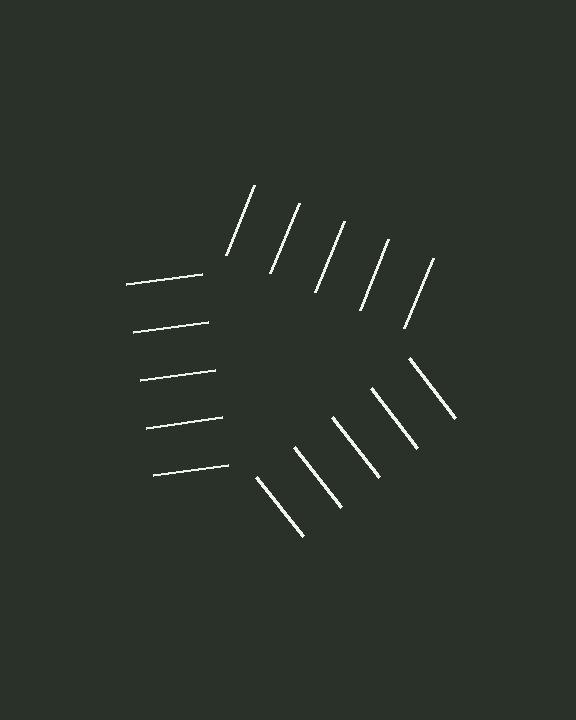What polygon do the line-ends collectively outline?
An illusory triangle — the line segments terminate on its edges but no continuous stroke is drawn.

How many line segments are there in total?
15 — 5 along each of the 3 edges.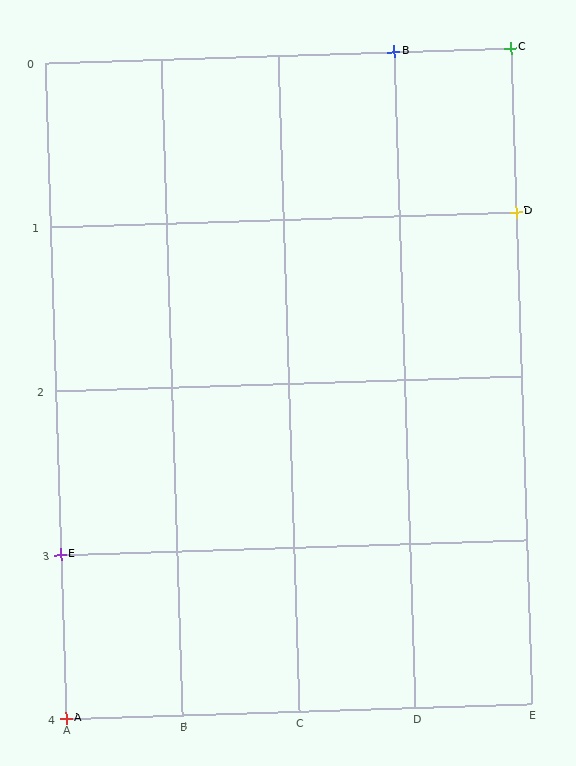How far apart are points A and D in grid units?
Points A and D are 4 columns and 3 rows apart (about 5.0 grid units diagonally).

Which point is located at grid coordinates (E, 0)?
Point C is at (E, 0).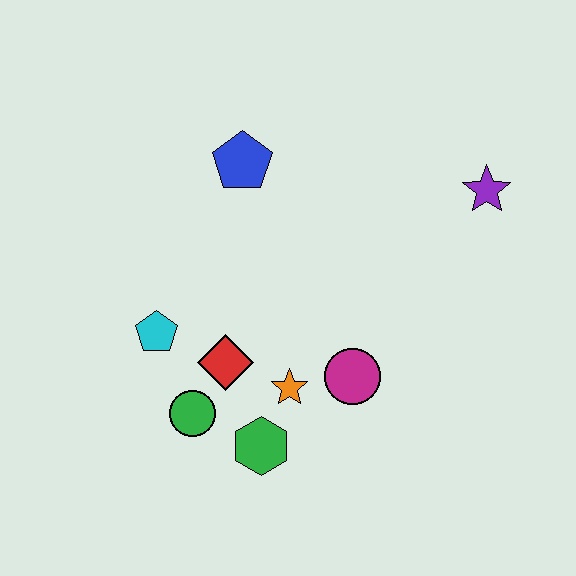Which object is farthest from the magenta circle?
The blue pentagon is farthest from the magenta circle.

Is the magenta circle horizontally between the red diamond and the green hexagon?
No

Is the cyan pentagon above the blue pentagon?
No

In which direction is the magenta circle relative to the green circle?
The magenta circle is to the right of the green circle.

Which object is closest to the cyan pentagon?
The red diamond is closest to the cyan pentagon.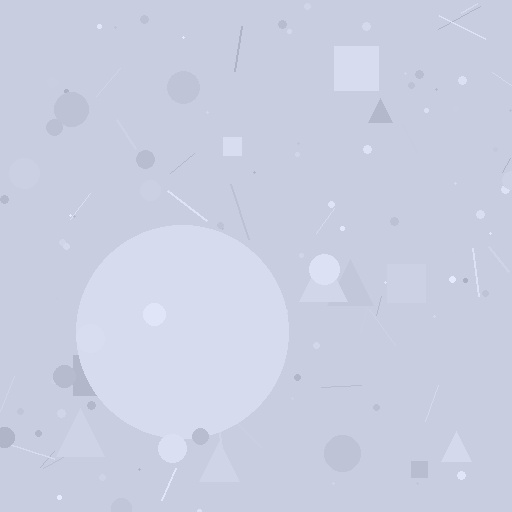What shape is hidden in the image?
A circle is hidden in the image.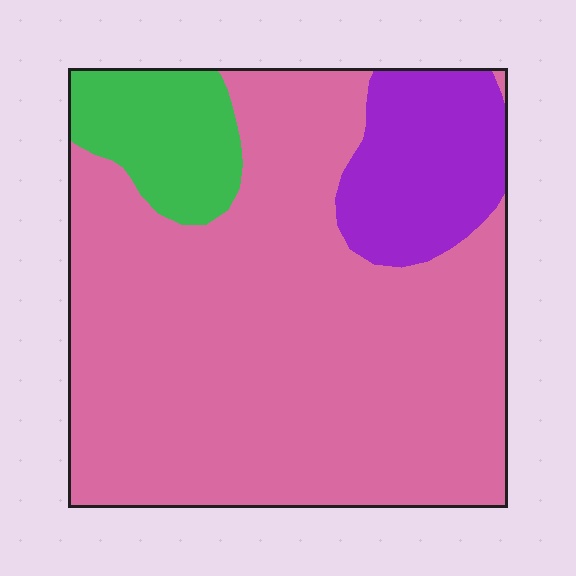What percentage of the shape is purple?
Purple takes up less than a quarter of the shape.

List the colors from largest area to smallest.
From largest to smallest: pink, purple, green.